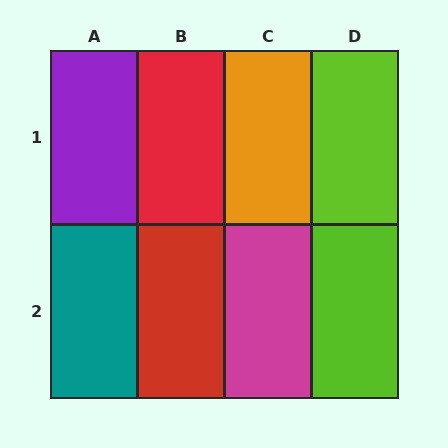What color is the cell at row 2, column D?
Lime.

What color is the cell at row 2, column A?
Teal.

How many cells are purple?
1 cell is purple.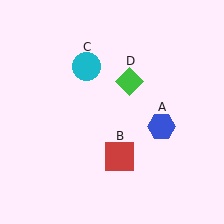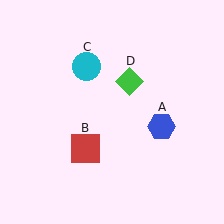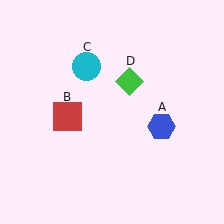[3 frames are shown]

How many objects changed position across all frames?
1 object changed position: red square (object B).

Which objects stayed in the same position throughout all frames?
Blue hexagon (object A) and cyan circle (object C) and green diamond (object D) remained stationary.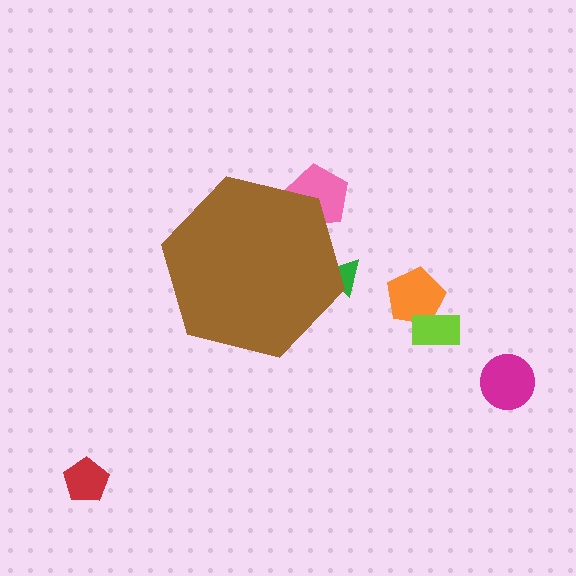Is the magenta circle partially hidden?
No, the magenta circle is fully visible.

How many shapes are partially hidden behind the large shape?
2 shapes are partially hidden.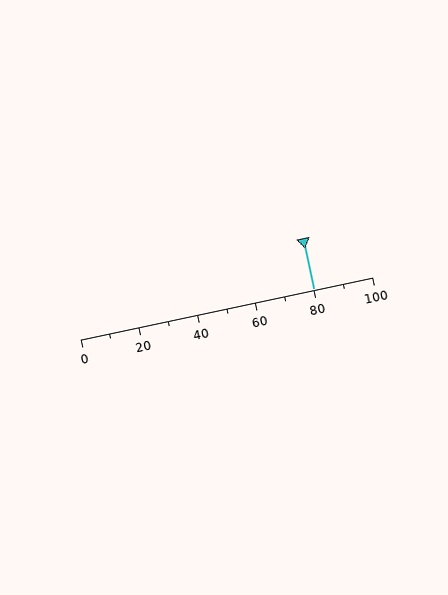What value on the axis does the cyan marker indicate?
The marker indicates approximately 80.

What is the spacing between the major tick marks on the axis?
The major ticks are spaced 20 apart.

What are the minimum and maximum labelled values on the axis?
The axis runs from 0 to 100.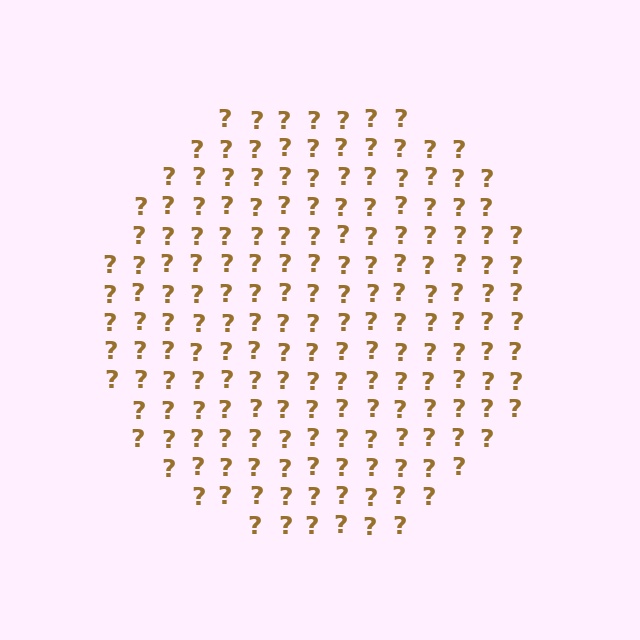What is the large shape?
The large shape is a circle.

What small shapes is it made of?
It is made of small question marks.